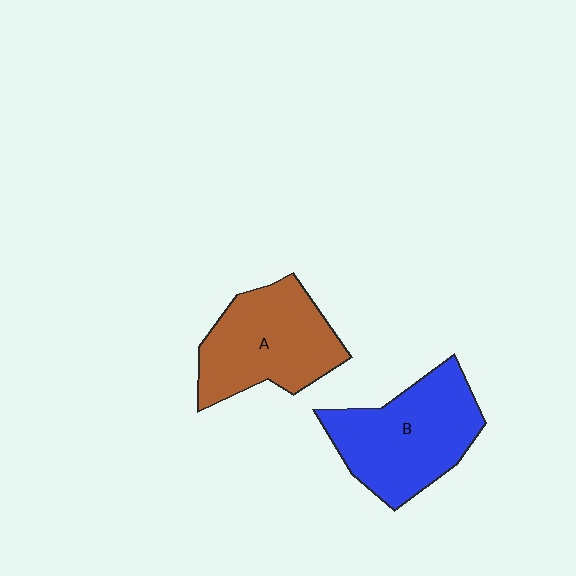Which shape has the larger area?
Shape B (blue).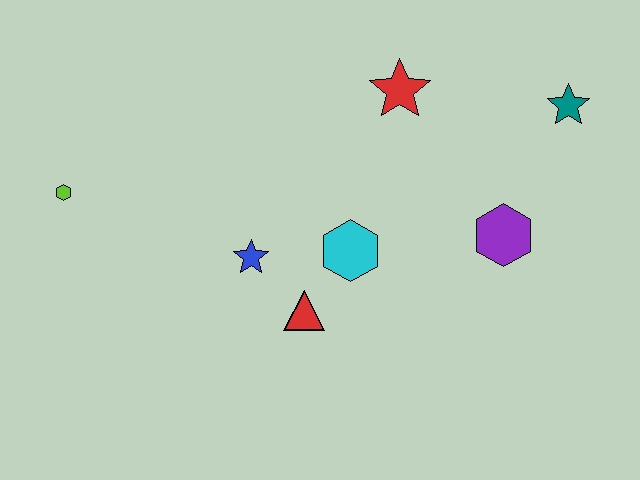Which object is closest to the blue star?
The red triangle is closest to the blue star.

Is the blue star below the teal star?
Yes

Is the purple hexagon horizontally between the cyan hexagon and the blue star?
No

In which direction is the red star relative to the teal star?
The red star is to the left of the teal star.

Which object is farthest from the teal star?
The lime hexagon is farthest from the teal star.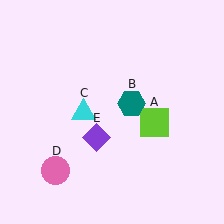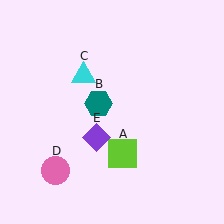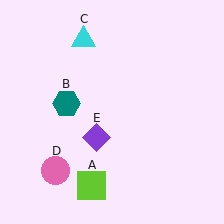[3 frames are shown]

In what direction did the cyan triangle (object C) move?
The cyan triangle (object C) moved up.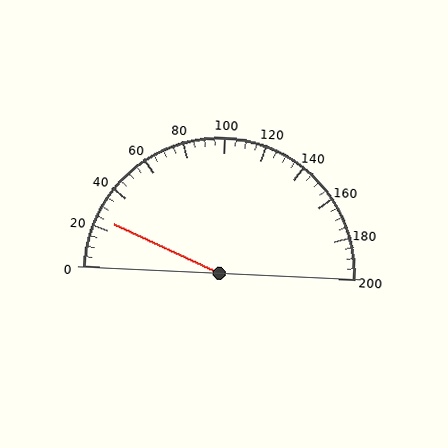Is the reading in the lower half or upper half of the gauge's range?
The reading is in the lower half of the range (0 to 200).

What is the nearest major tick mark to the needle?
The nearest major tick mark is 20.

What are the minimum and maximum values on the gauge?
The gauge ranges from 0 to 200.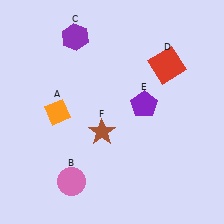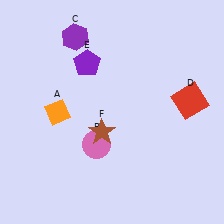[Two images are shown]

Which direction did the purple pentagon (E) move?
The purple pentagon (E) moved left.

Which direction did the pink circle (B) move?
The pink circle (B) moved up.